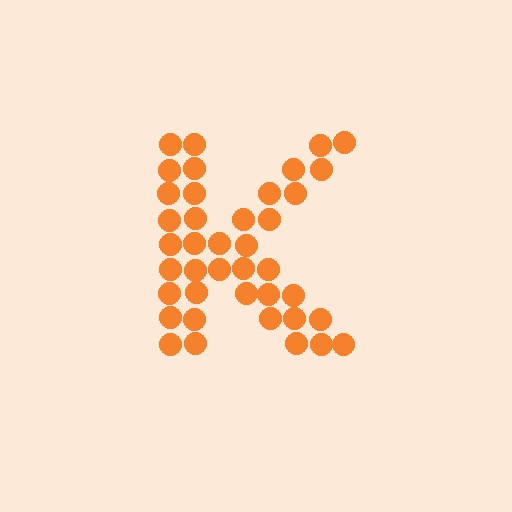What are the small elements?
The small elements are circles.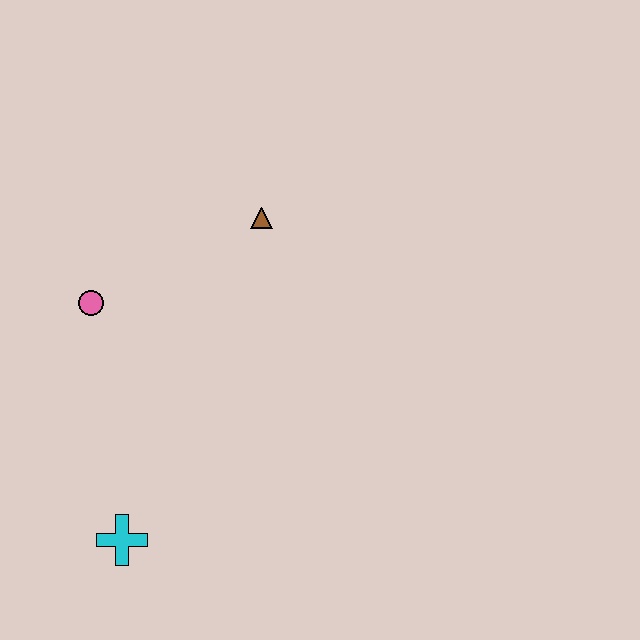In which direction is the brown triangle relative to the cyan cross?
The brown triangle is above the cyan cross.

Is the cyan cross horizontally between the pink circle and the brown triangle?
Yes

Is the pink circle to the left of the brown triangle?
Yes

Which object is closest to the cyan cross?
The pink circle is closest to the cyan cross.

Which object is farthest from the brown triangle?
The cyan cross is farthest from the brown triangle.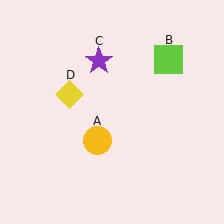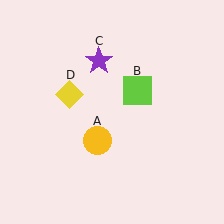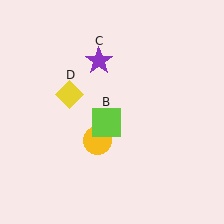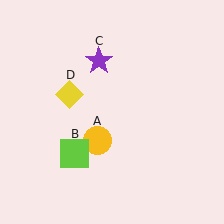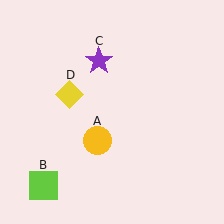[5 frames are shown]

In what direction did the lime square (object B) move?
The lime square (object B) moved down and to the left.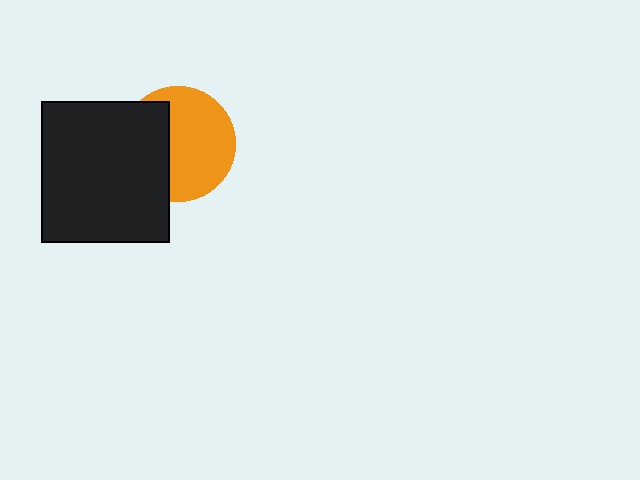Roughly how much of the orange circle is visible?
About half of it is visible (roughly 62%).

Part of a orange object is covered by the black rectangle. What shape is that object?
It is a circle.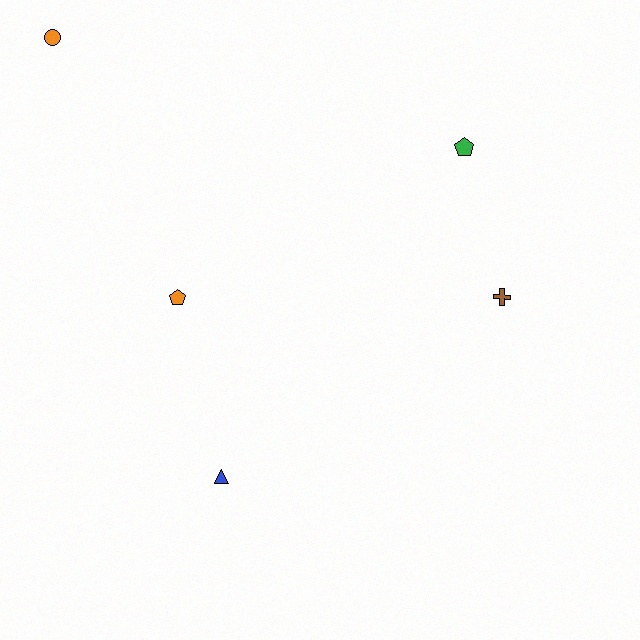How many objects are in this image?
There are 5 objects.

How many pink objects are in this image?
There are no pink objects.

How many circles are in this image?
There is 1 circle.